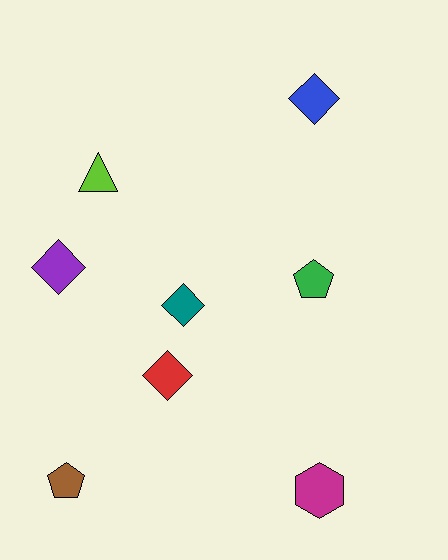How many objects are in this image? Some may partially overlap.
There are 8 objects.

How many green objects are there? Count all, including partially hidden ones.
There is 1 green object.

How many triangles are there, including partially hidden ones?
There is 1 triangle.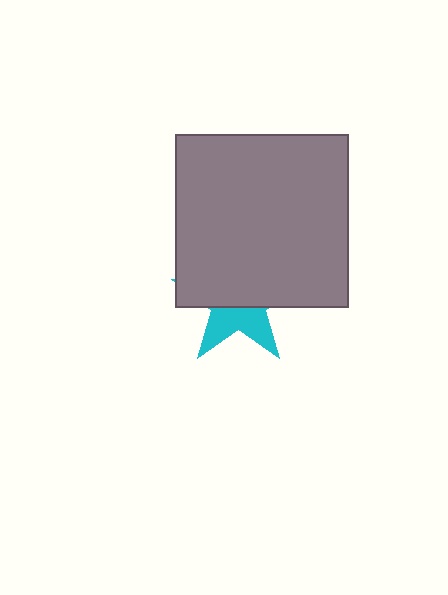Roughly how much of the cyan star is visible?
A small part of it is visible (roughly 39%).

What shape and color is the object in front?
The object in front is a gray square.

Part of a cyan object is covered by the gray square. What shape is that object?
It is a star.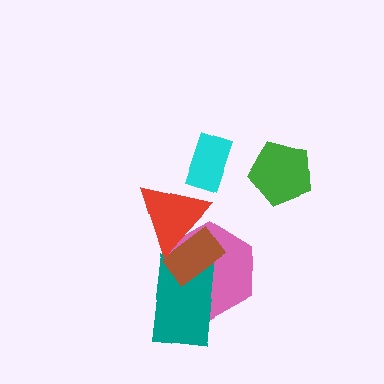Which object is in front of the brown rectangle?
The red triangle is in front of the brown rectangle.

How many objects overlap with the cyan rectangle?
0 objects overlap with the cyan rectangle.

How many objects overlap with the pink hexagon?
3 objects overlap with the pink hexagon.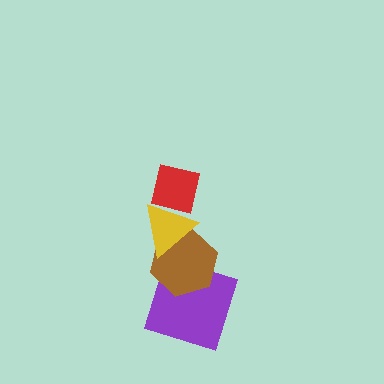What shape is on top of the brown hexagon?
The yellow triangle is on top of the brown hexagon.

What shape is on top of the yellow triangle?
The red square is on top of the yellow triangle.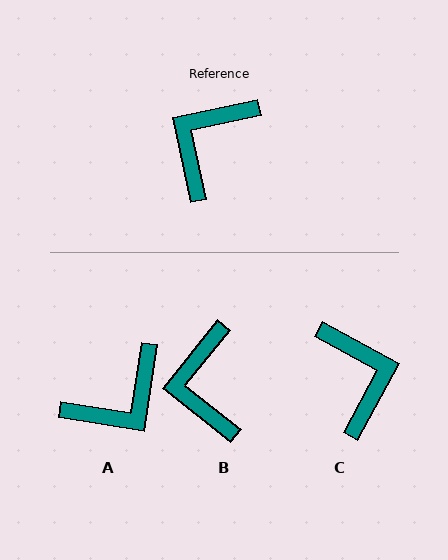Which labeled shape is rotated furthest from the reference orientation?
A, about 159 degrees away.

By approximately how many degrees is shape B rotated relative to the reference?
Approximately 40 degrees counter-clockwise.